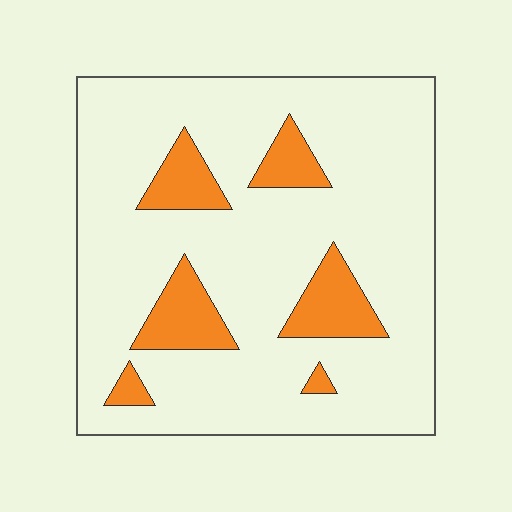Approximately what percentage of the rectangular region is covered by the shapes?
Approximately 15%.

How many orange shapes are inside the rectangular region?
6.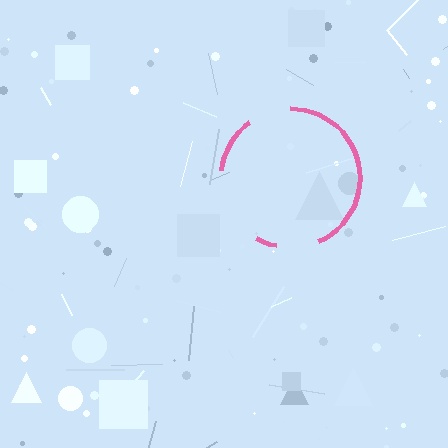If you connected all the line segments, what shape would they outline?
They would outline a circle.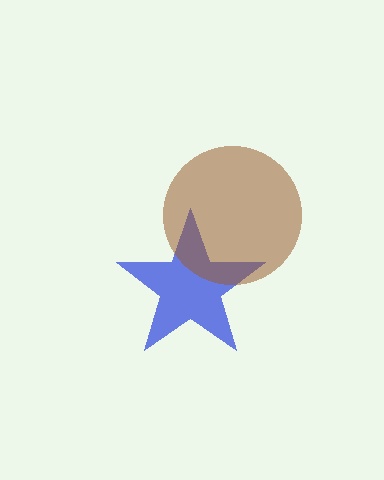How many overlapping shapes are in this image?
There are 2 overlapping shapes in the image.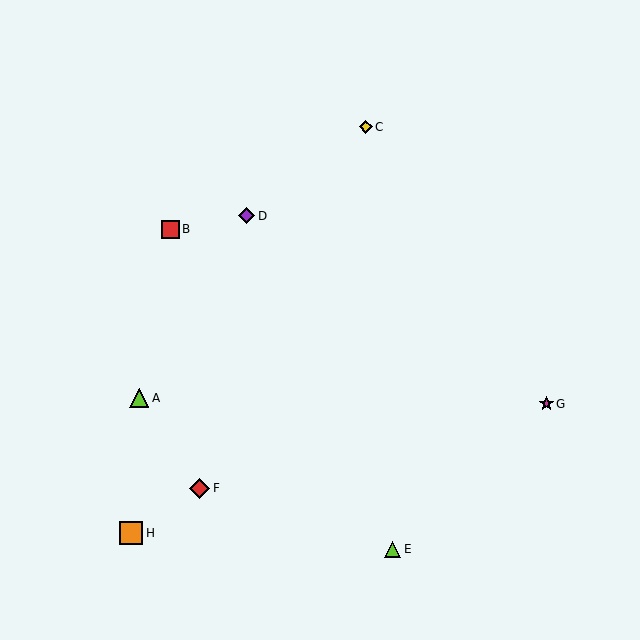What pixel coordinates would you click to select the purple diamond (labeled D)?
Click at (247, 216) to select the purple diamond D.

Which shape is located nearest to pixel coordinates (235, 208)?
The purple diamond (labeled D) at (247, 216) is nearest to that location.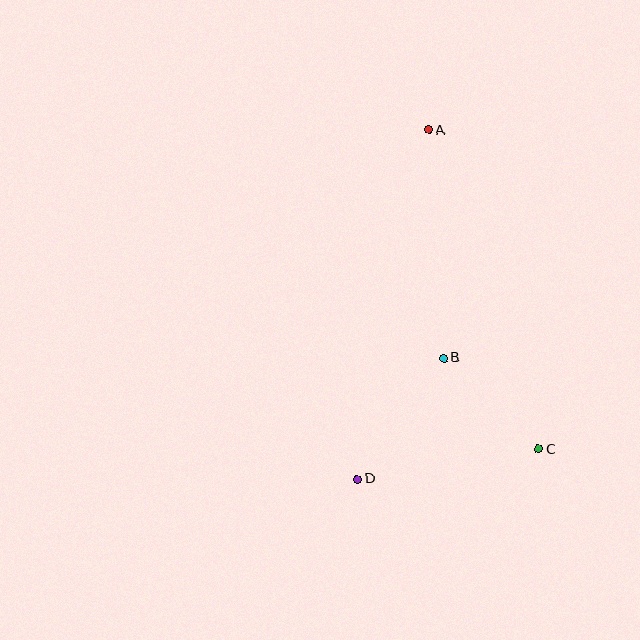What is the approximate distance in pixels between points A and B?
The distance between A and B is approximately 228 pixels.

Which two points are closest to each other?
Points B and C are closest to each other.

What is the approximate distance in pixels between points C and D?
The distance between C and D is approximately 183 pixels.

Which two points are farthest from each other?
Points A and D are farthest from each other.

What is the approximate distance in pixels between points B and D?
The distance between B and D is approximately 149 pixels.